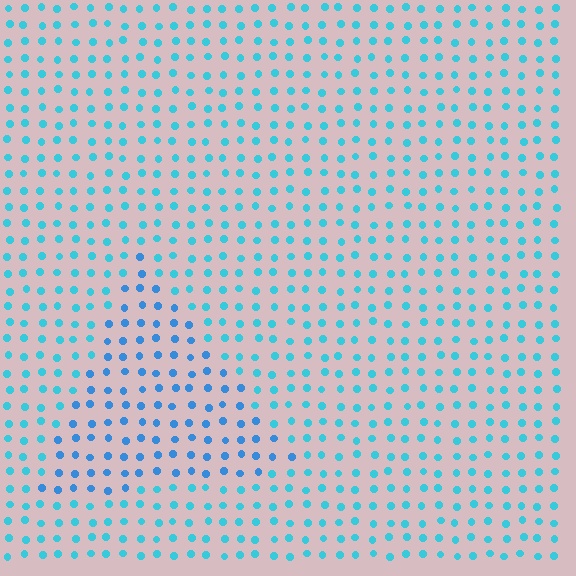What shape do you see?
I see a triangle.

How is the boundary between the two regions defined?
The boundary is defined purely by a slight shift in hue (about 23 degrees). Spacing, size, and orientation are identical on both sides.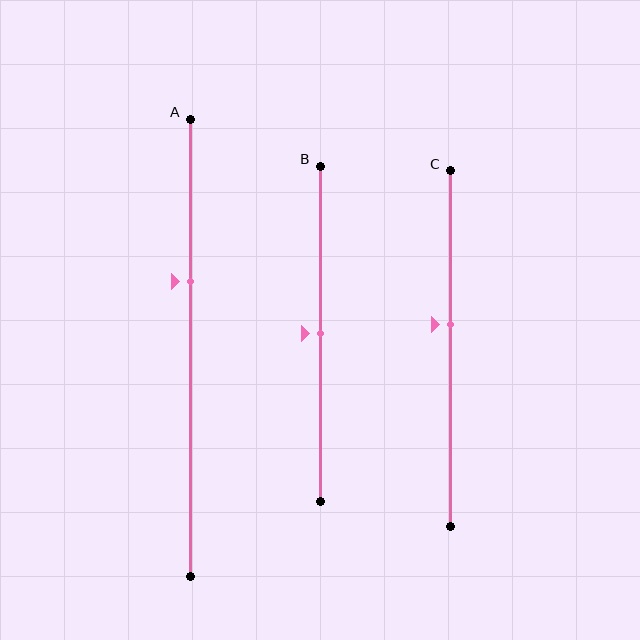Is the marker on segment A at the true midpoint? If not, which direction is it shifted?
No, the marker on segment A is shifted upward by about 15% of the segment length.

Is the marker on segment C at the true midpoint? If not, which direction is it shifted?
No, the marker on segment C is shifted upward by about 7% of the segment length.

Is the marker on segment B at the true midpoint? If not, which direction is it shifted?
Yes, the marker on segment B is at the true midpoint.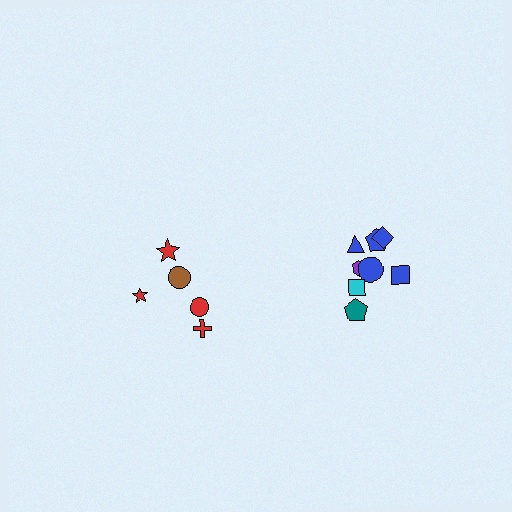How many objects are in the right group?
There are 8 objects.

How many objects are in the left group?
There are 5 objects.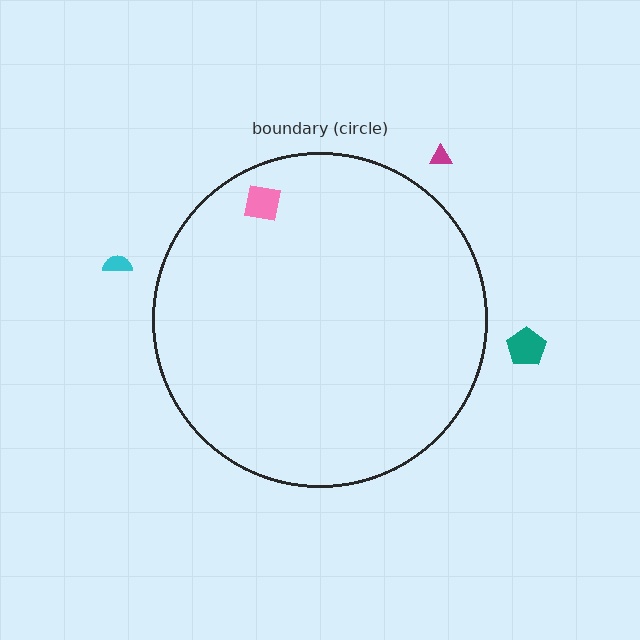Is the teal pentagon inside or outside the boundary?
Outside.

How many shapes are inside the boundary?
1 inside, 3 outside.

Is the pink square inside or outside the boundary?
Inside.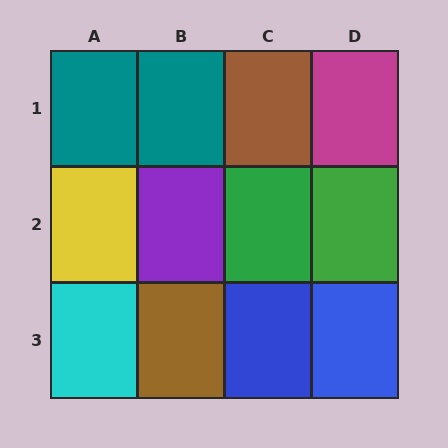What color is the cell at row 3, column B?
Brown.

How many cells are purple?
1 cell is purple.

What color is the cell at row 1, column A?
Teal.